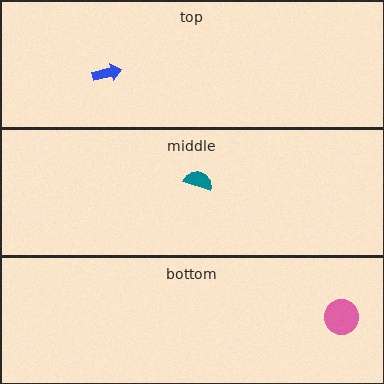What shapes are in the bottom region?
The pink circle.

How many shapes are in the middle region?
1.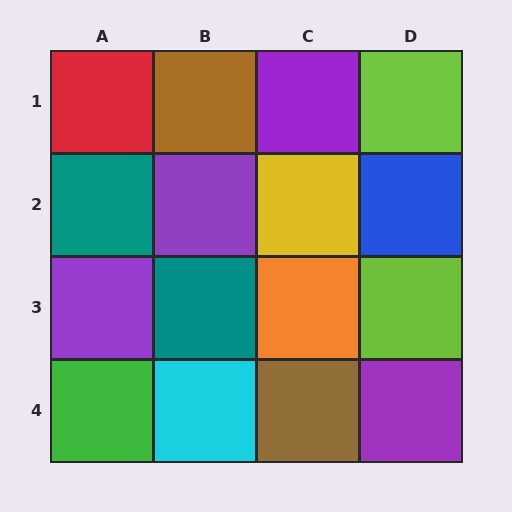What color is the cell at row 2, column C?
Yellow.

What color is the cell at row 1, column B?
Brown.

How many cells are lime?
2 cells are lime.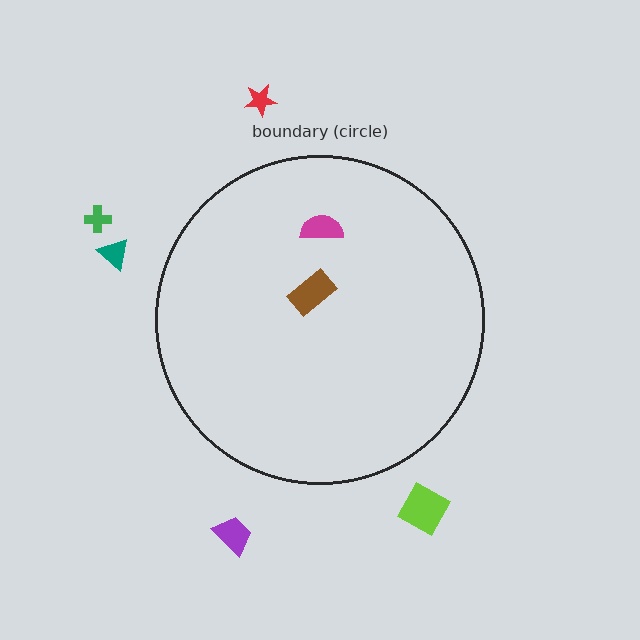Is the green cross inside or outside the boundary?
Outside.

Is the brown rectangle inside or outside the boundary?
Inside.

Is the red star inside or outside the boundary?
Outside.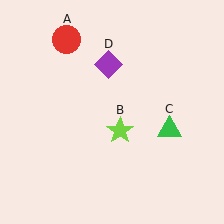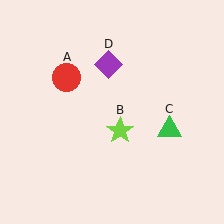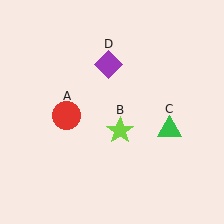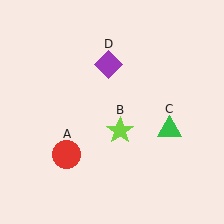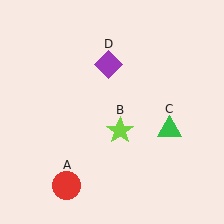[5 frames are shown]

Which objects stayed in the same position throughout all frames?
Lime star (object B) and green triangle (object C) and purple diamond (object D) remained stationary.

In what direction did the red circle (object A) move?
The red circle (object A) moved down.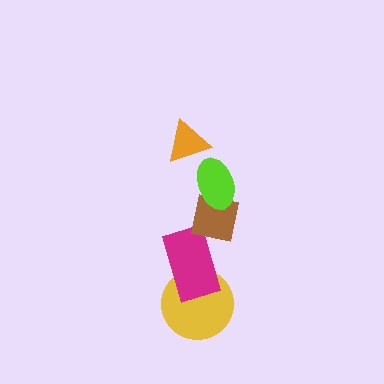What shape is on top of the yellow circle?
The magenta rectangle is on top of the yellow circle.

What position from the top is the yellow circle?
The yellow circle is 5th from the top.